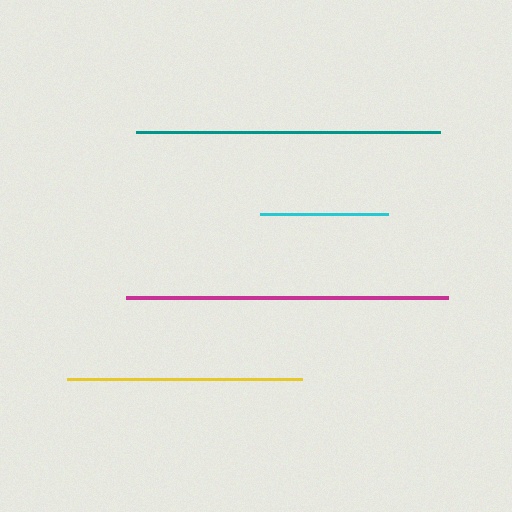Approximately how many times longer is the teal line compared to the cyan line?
The teal line is approximately 2.4 times the length of the cyan line.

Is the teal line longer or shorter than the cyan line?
The teal line is longer than the cyan line.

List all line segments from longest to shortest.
From longest to shortest: magenta, teal, yellow, cyan.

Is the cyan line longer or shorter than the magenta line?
The magenta line is longer than the cyan line.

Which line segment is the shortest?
The cyan line is the shortest at approximately 128 pixels.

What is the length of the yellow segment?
The yellow segment is approximately 235 pixels long.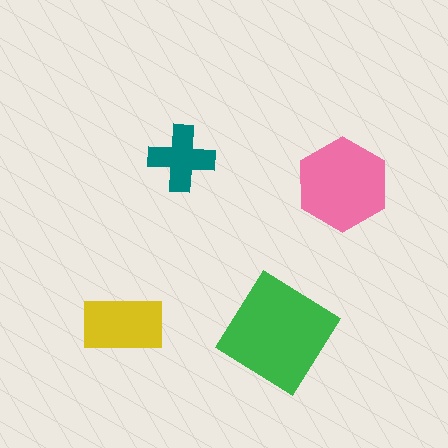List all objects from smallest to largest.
The teal cross, the yellow rectangle, the pink hexagon, the green diamond.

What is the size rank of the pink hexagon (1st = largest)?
2nd.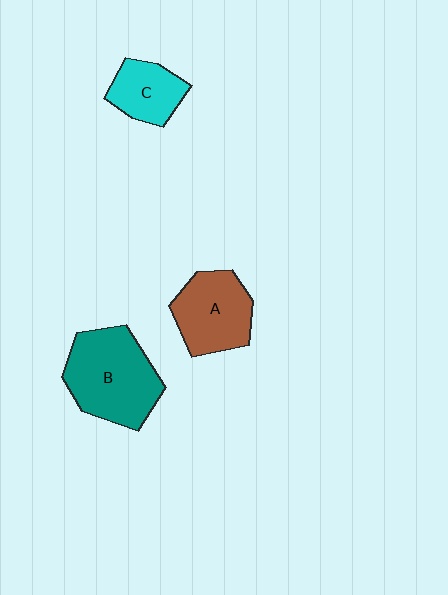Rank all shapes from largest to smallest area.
From largest to smallest: B (teal), A (brown), C (cyan).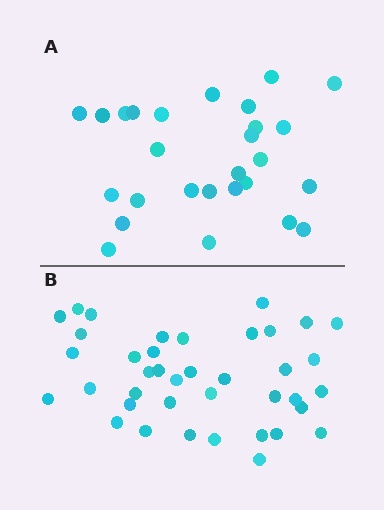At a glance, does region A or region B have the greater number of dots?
Region B (the bottom region) has more dots.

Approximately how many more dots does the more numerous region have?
Region B has roughly 12 or so more dots than region A.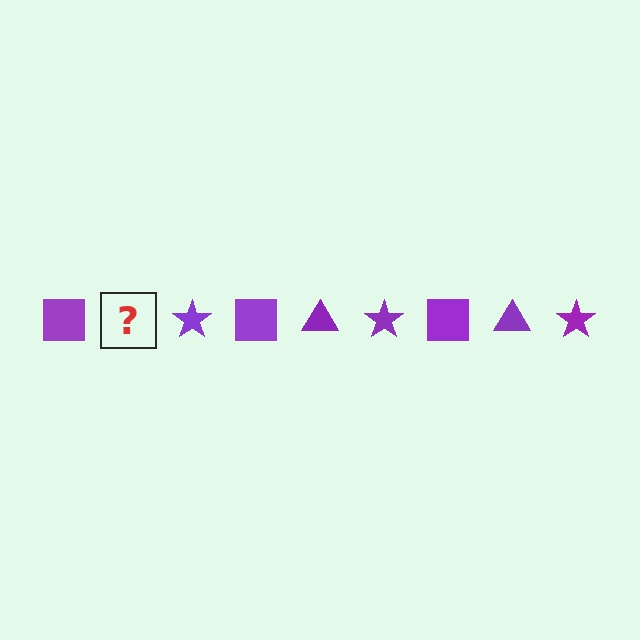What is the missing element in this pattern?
The missing element is a purple triangle.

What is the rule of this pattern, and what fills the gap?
The rule is that the pattern cycles through square, triangle, star shapes in purple. The gap should be filled with a purple triangle.